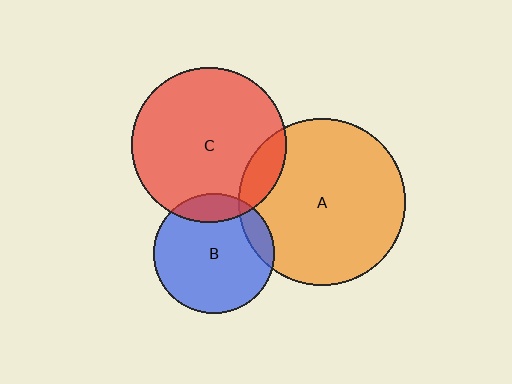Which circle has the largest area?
Circle A (orange).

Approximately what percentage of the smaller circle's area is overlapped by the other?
Approximately 15%.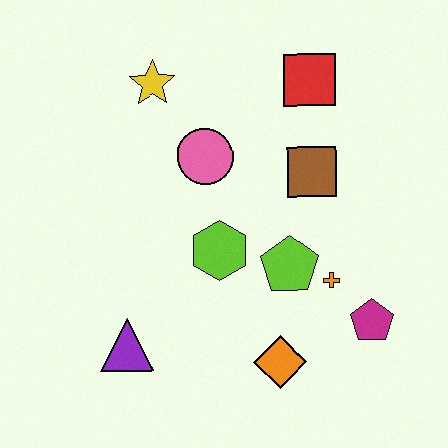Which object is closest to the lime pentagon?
The orange cross is closest to the lime pentagon.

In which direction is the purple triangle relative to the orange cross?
The purple triangle is to the left of the orange cross.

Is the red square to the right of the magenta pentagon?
No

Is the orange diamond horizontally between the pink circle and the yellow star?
No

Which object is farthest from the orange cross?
The yellow star is farthest from the orange cross.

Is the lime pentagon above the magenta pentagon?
Yes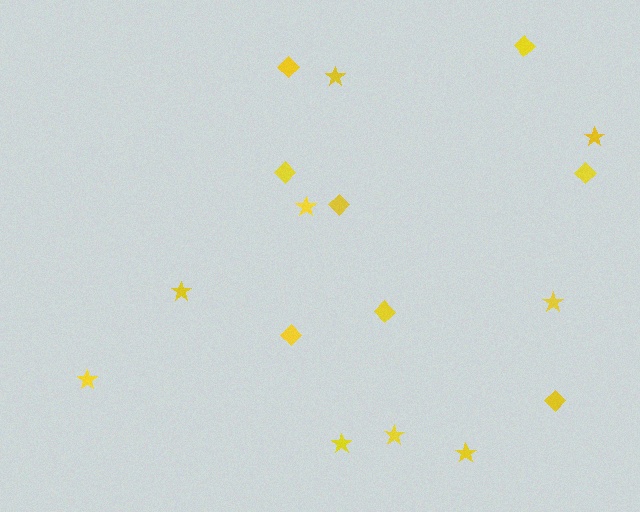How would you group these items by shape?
There are 2 groups: one group of stars (9) and one group of diamonds (8).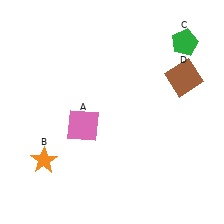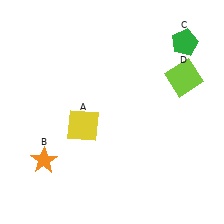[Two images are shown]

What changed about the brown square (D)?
In Image 1, D is brown. In Image 2, it changed to lime.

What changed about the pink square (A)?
In Image 1, A is pink. In Image 2, it changed to yellow.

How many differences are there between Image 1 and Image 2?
There are 2 differences between the two images.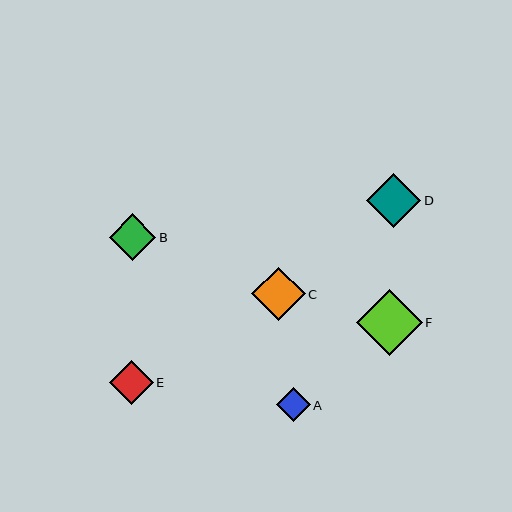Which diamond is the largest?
Diamond F is the largest with a size of approximately 66 pixels.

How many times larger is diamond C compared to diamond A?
Diamond C is approximately 1.6 times the size of diamond A.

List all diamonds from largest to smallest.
From largest to smallest: F, D, C, B, E, A.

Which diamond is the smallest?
Diamond A is the smallest with a size of approximately 34 pixels.